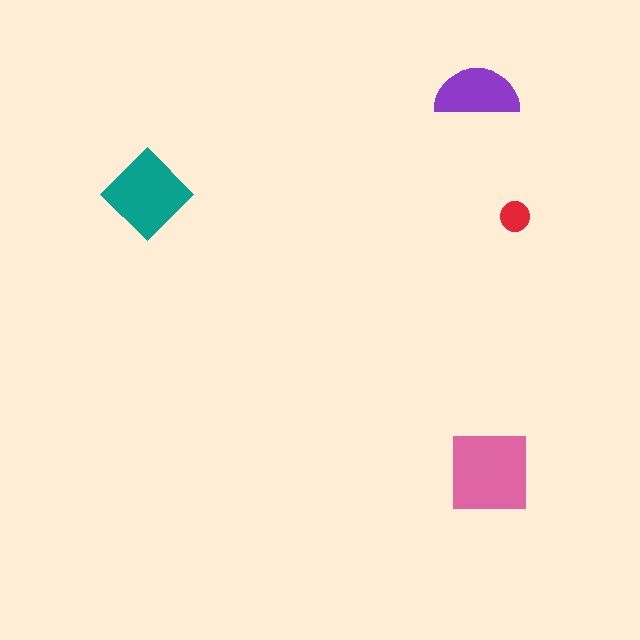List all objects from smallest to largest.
The red circle, the purple semicircle, the teal diamond, the pink square.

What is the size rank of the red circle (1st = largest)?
4th.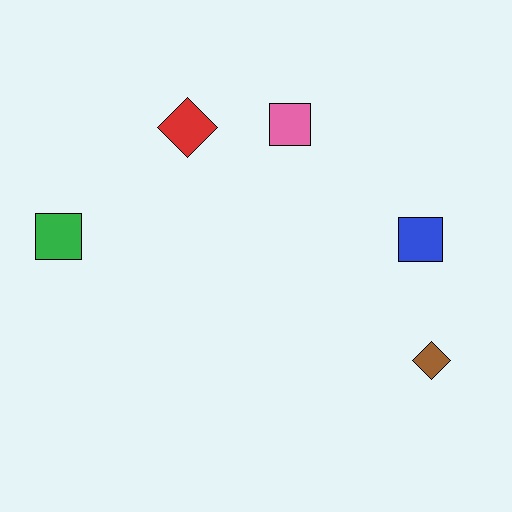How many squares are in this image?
There are 3 squares.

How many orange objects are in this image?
There are no orange objects.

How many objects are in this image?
There are 5 objects.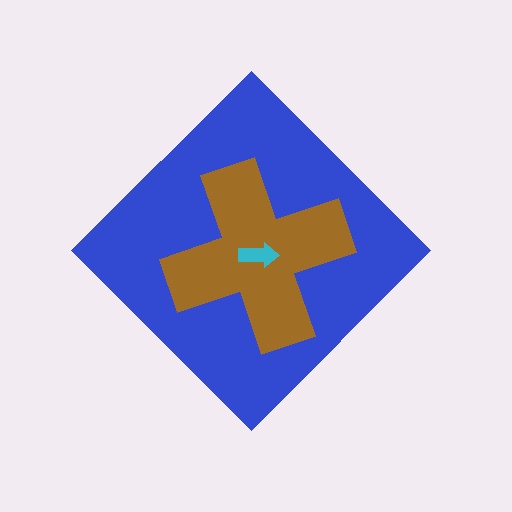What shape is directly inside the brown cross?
The cyan arrow.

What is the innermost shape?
The cyan arrow.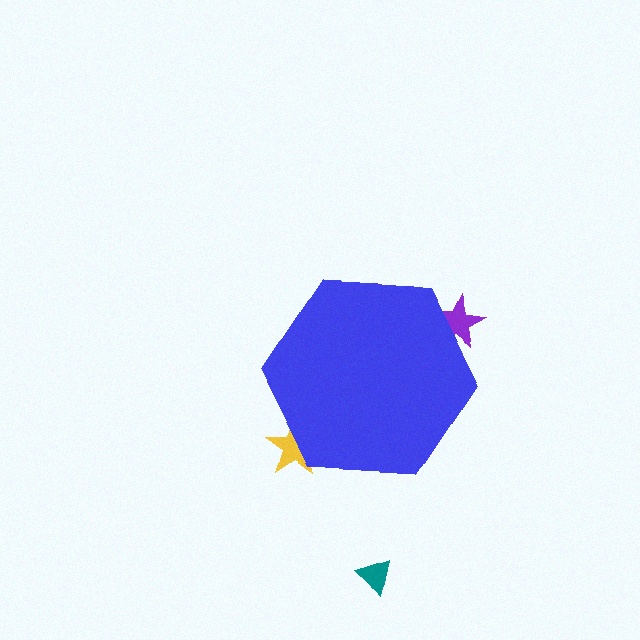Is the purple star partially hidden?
Yes, the purple star is partially hidden behind the blue hexagon.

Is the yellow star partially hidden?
Yes, the yellow star is partially hidden behind the blue hexagon.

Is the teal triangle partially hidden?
No, the teal triangle is fully visible.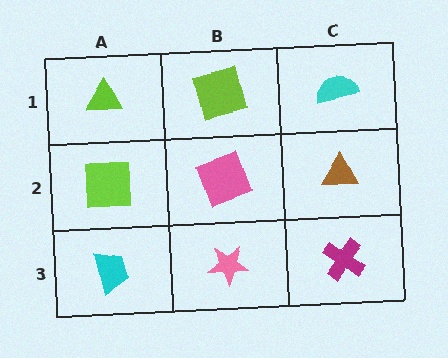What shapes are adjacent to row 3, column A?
A lime square (row 2, column A), a pink star (row 3, column B).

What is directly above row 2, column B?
A lime square.